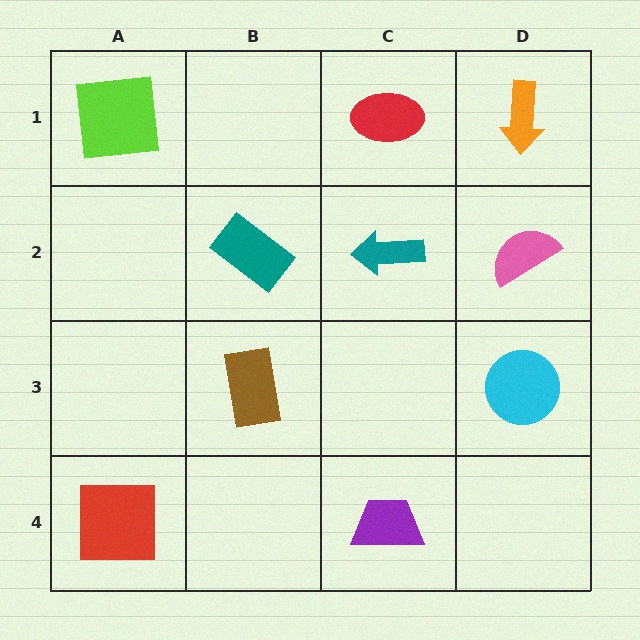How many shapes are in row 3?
2 shapes.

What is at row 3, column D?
A cyan circle.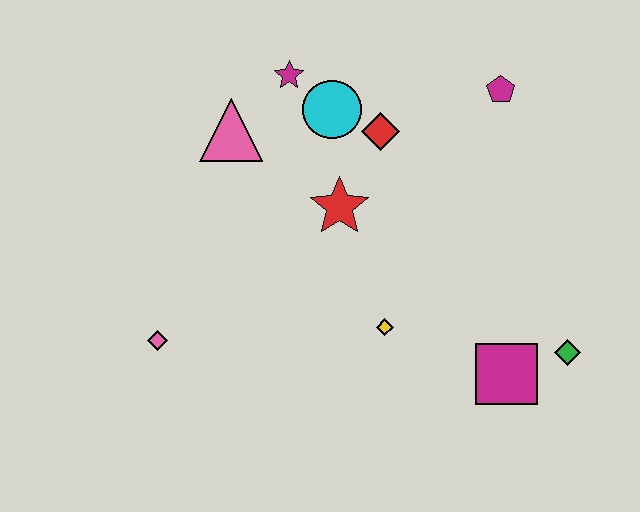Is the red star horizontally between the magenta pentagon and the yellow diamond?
No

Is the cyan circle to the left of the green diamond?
Yes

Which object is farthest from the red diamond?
The pink diamond is farthest from the red diamond.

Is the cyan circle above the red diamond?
Yes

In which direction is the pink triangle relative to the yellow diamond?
The pink triangle is above the yellow diamond.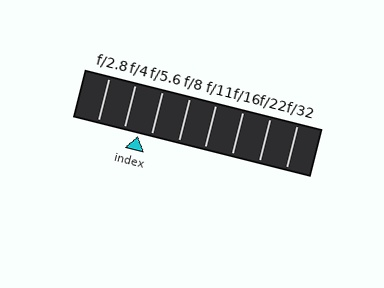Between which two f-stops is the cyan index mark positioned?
The index mark is between f/4 and f/5.6.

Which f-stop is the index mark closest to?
The index mark is closest to f/5.6.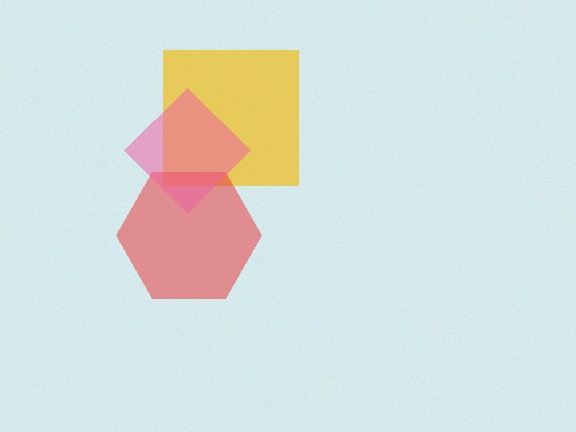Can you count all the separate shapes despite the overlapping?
Yes, there are 3 separate shapes.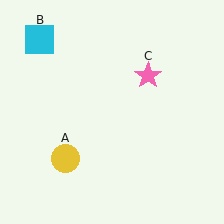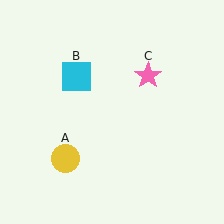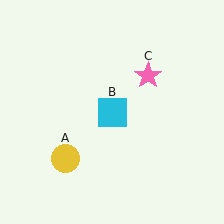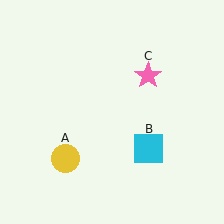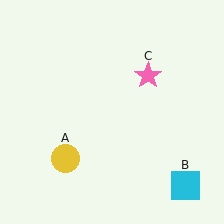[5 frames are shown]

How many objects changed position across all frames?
1 object changed position: cyan square (object B).